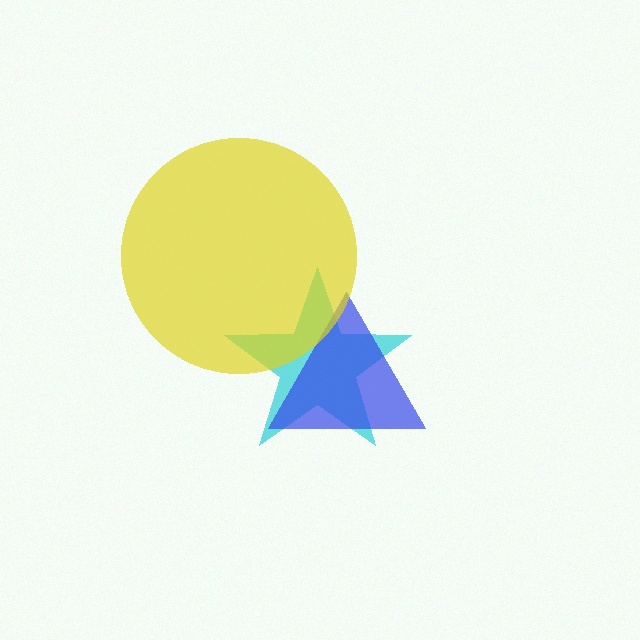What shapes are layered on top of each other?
The layered shapes are: a cyan star, a blue triangle, a yellow circle.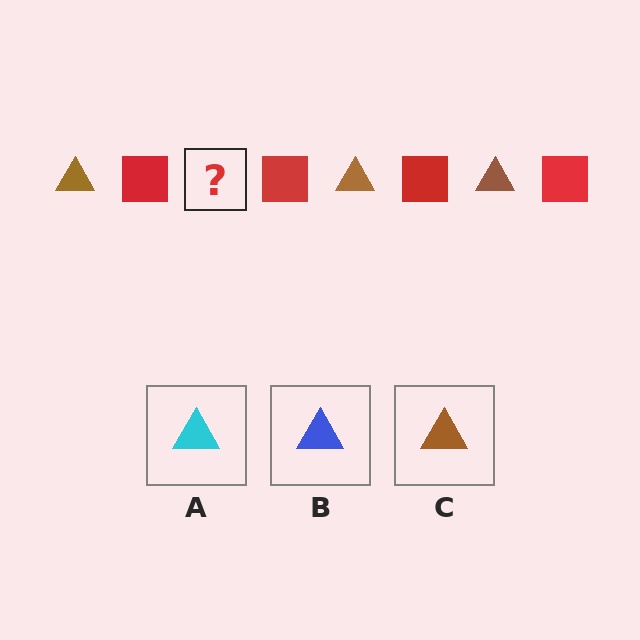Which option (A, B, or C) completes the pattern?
C.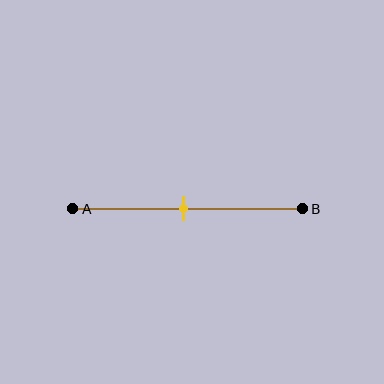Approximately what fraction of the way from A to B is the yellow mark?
The yellow mark is approximately 50% of the way from A to B.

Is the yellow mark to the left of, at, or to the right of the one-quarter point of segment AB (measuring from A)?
The yellow mark is to the right of the one-quarter point of segment AB.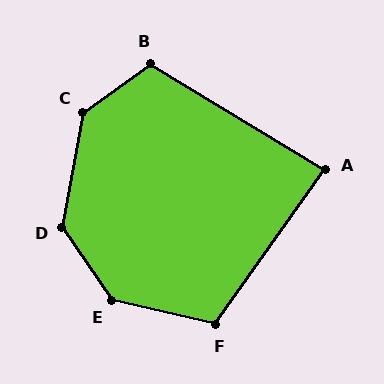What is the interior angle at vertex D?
Approximately 135 degrees (obtuse).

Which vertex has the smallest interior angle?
A, at approximately 86 degrees.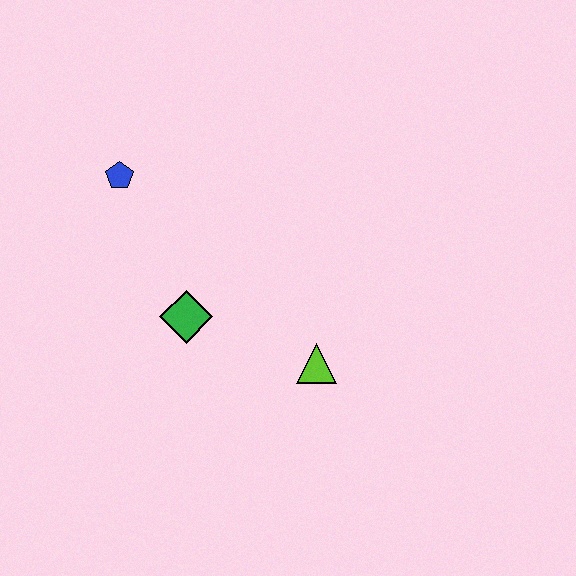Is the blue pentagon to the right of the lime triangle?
No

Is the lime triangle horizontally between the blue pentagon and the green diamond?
No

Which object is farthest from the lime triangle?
The blue pentagon is farthest from the lime triangle.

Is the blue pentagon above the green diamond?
Yes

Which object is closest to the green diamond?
The lime triangle is closest to the green diamond.